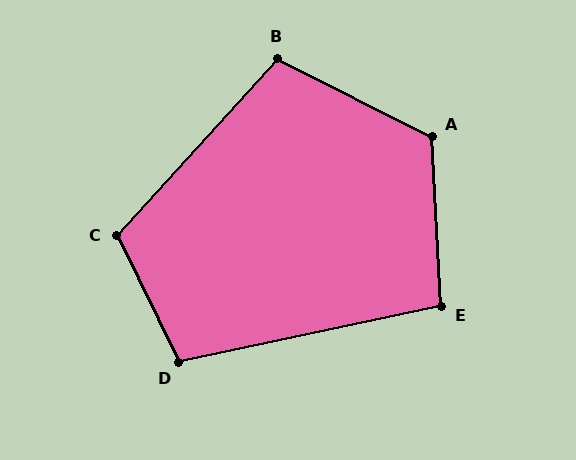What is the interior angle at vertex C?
Approximately 112 degrees (obtuse).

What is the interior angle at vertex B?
Approximately 106 degrees (obtuse).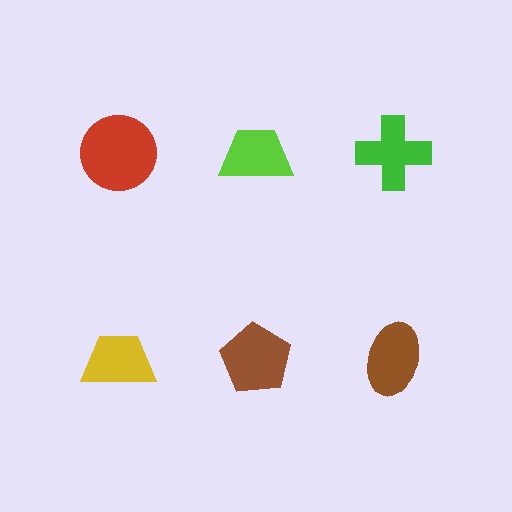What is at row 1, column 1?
A red circle.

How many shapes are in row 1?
3 shapes.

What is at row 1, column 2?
A lime trapezoid.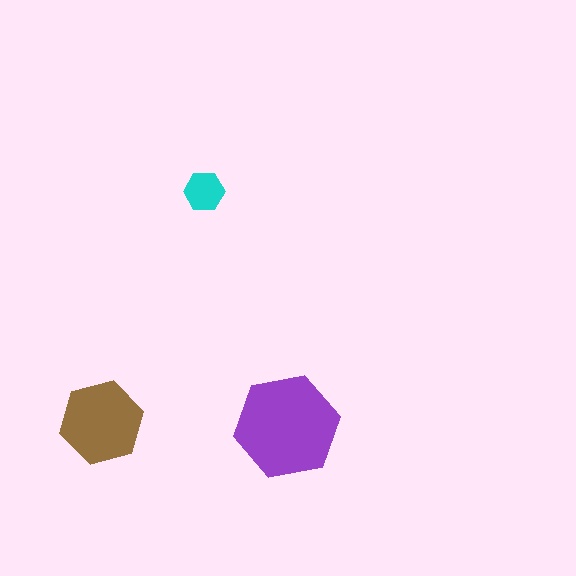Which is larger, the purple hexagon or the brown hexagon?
The purple one.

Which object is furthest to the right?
The purple hexagon is rightmost.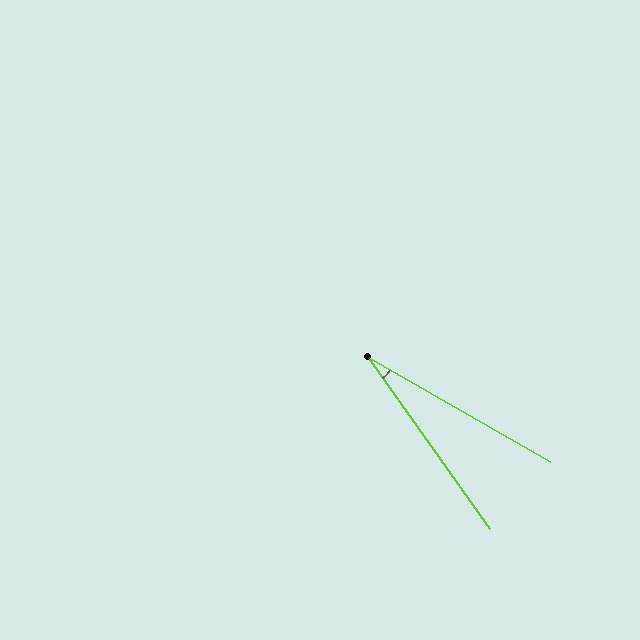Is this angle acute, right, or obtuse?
It is acute.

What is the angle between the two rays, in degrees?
Approximately 25 degrees.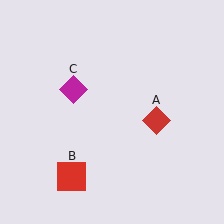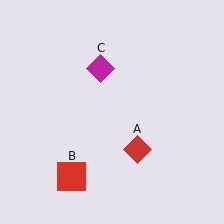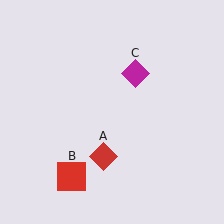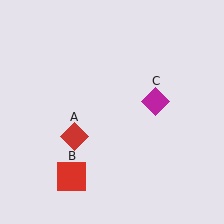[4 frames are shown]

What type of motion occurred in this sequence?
The red diamond (object A), magenta diamond (object C) rotated clockwise around the center of the scene.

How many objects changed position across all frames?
2 objects changed position: red diamond (object A), magenta diamond (object C).